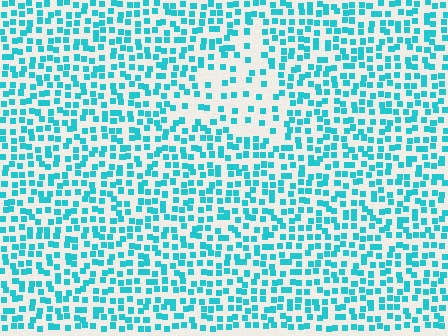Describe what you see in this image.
The image contains small cyan elements arranged at two different densities. A triangle-shaped region is visible where the elements are less densely packed than the surrounding area.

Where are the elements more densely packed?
The elements are more densely packed outside the triangle boundary.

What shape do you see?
I see a triangle.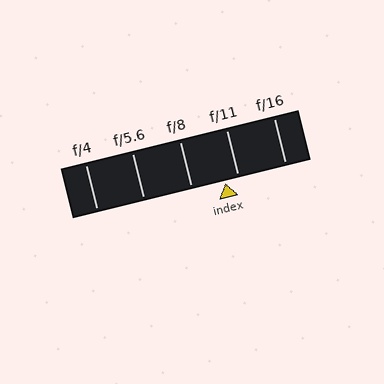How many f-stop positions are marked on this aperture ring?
There are 5 f-stop positions marked.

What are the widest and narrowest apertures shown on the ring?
The widest aperture shown is f/4 and the narrowest is f/16.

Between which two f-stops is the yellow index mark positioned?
The index mark is between f/8 and f/11.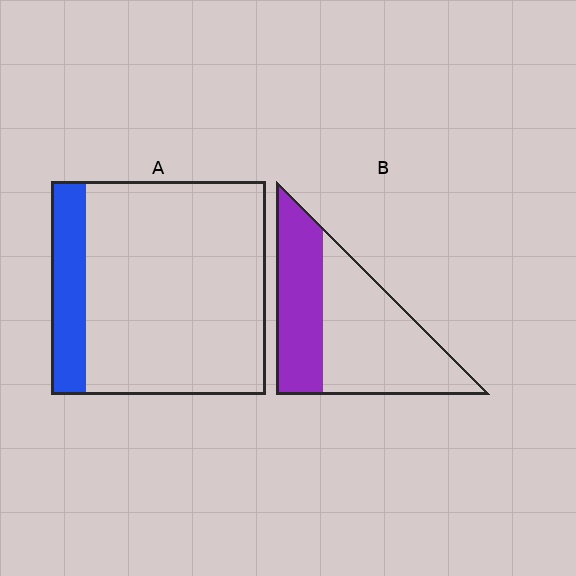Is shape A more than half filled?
No.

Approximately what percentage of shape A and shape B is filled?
A is approximately 15% and B is approximately 40%.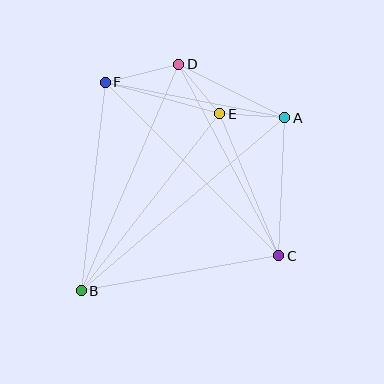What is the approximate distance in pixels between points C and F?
The distance between C and F is approximately 246 pixels.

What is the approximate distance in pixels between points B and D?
The distance between B and D is approximately 247 pixels.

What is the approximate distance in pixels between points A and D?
The distance between A and D is approximately 119 pixels.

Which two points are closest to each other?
Points D and E are closest to each other.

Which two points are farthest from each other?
Points A and B are farthest from each other.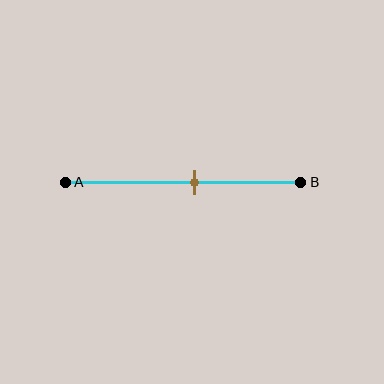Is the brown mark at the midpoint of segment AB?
No, the mark is at about 55% from A, not at the 50% midpoint.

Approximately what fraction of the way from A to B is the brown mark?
The brown mark is approximately 55% of the way from A to B.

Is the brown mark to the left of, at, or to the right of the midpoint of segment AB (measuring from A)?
The brown mark is to the right of the midpoint of segment AB.